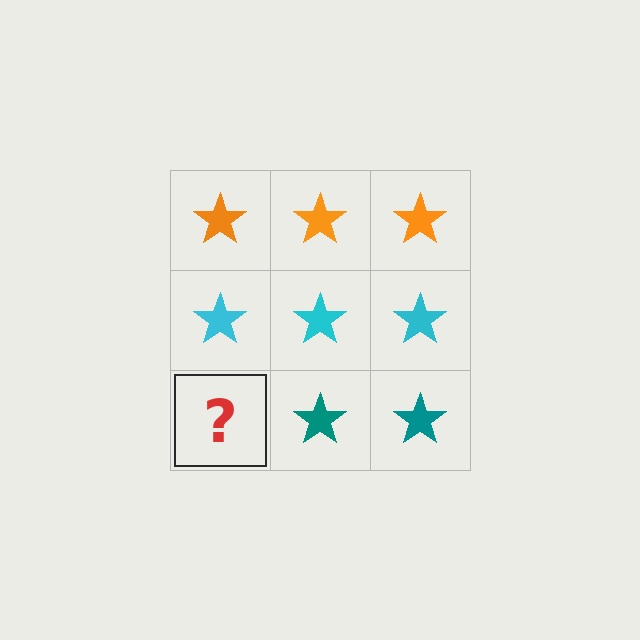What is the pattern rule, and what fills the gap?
The rule is that each row has a consistent color. The gap should be filled with a teal star.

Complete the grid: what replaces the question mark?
The question mark should be replaced with a teal star.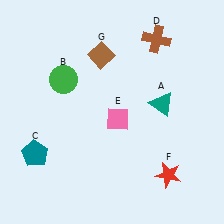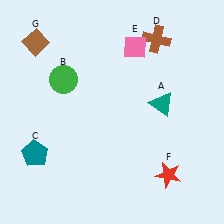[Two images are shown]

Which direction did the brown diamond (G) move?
The brown diamond (G) moved left.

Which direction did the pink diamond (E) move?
The pink diamond (E) moved up.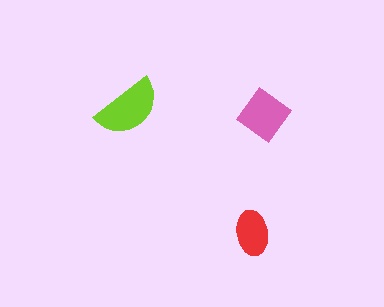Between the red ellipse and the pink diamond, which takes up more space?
The pink diamond.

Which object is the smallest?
The red ellipse.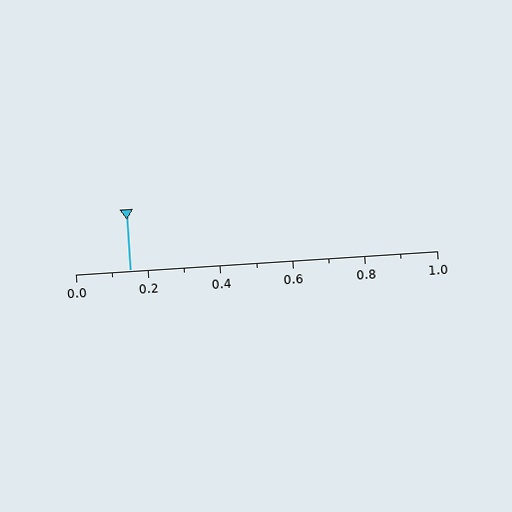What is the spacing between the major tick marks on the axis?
The major ticks are spaced 0.2 apart.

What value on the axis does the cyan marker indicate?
The marker indicates approximately 0.15.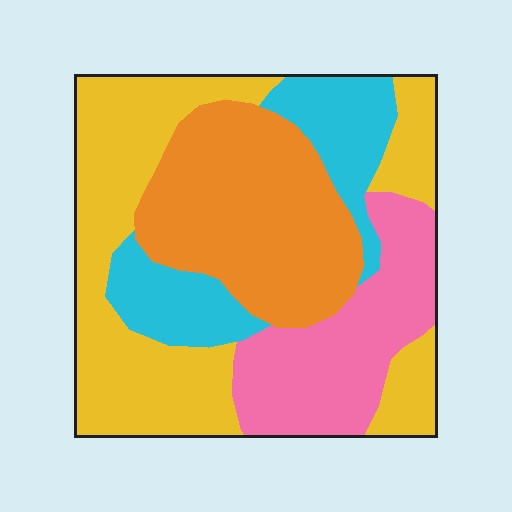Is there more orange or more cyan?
Orange.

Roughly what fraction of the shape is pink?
Pink takes up less than a quarter of the shape.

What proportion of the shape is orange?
Orange covers around 25% of the shape.